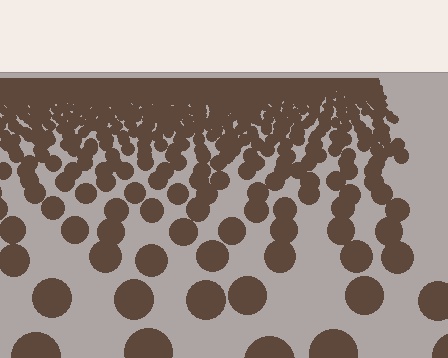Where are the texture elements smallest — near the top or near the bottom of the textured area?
Near the top.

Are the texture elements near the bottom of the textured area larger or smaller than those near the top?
Larger. Near the bottom, elements are closer to the viewer and appear at a bigger on-screen size.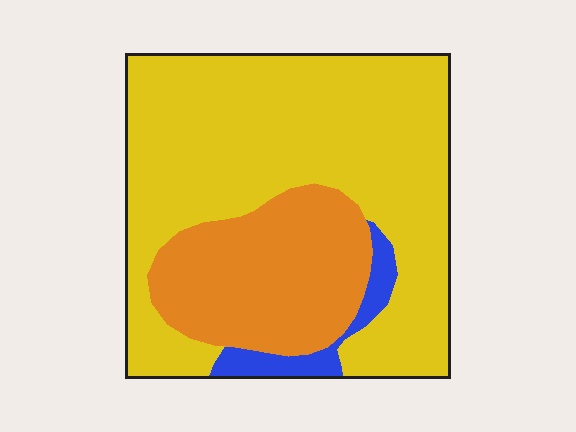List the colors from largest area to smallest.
From largest to smallest: yellow, orange, blue.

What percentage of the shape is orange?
Orange takes up about one quarter (1/4) of the shape.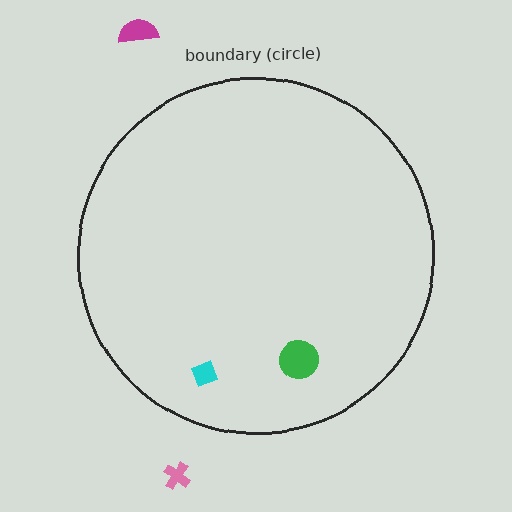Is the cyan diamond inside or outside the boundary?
Inside.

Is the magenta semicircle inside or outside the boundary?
Outside.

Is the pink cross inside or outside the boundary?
Outside.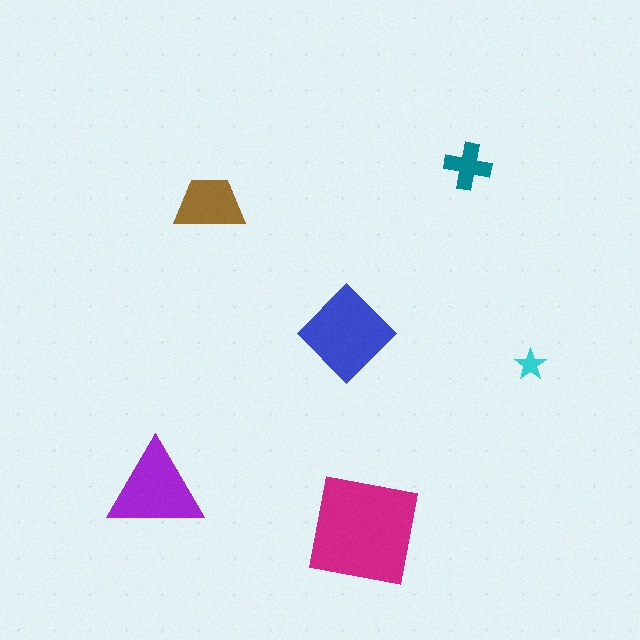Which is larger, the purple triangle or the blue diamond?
The blue diamond.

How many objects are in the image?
There are 6 objects in the image.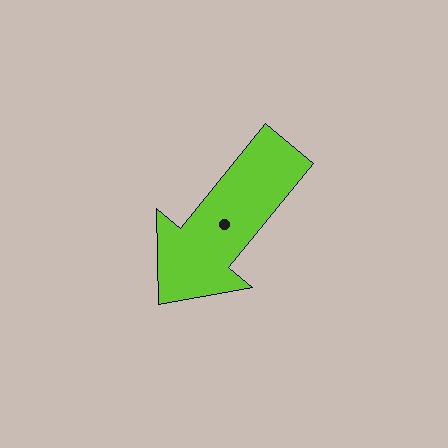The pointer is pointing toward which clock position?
Roughly 7 o'clock.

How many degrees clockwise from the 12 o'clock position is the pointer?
Approximately 219 degrees.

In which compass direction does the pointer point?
Southwest.